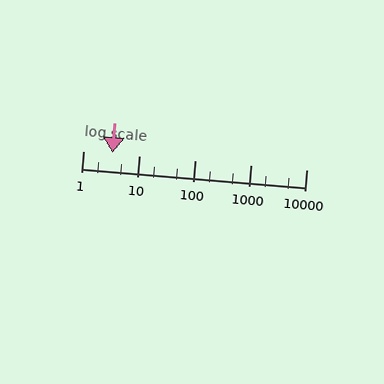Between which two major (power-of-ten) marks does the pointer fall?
The pointer is between 1 and 10.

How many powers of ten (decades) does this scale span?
The scale spans 4 decades, from 1 to 10000.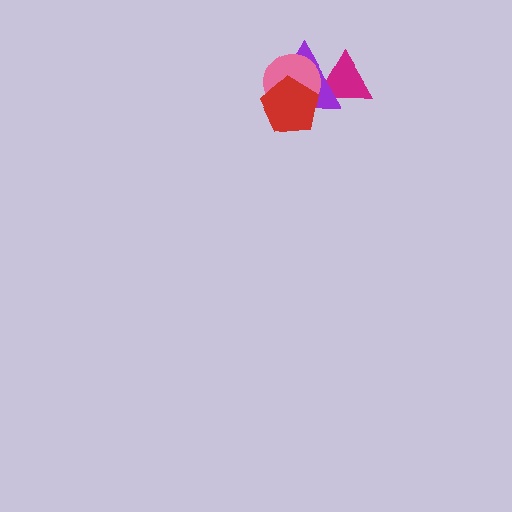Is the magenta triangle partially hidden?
Yes, it is partially covered by another shape.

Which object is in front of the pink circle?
The red pentagon is in front of the pink circle.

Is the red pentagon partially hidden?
No, no other shape covers it.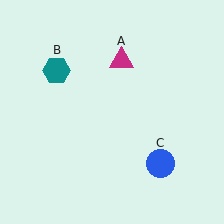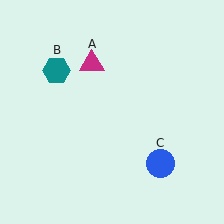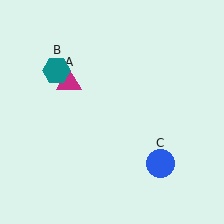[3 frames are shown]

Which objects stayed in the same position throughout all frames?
Teal hexagon (object B) and blue circle (object C) remained stationary.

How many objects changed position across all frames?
1 object changed position: magenta triangle (object A).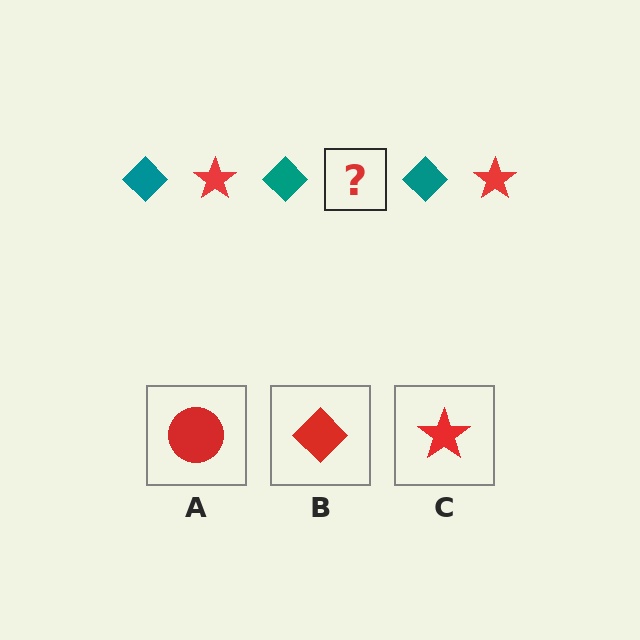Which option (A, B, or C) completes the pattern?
C.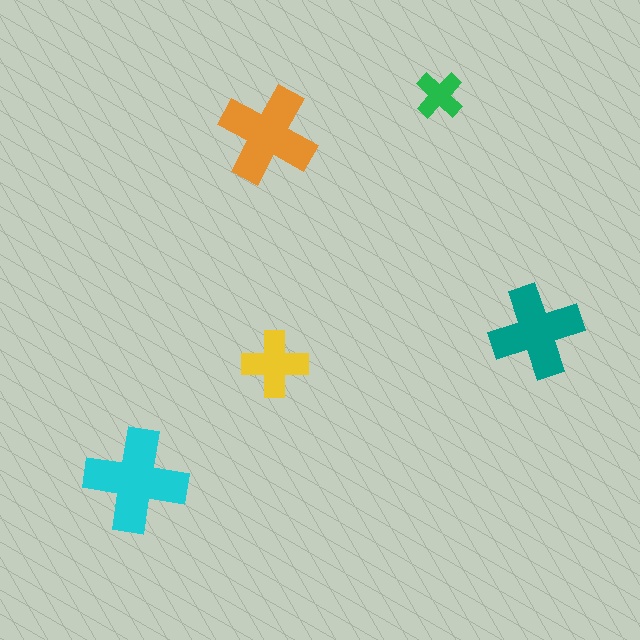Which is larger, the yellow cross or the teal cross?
The teal one.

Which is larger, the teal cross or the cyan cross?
The cyan one.